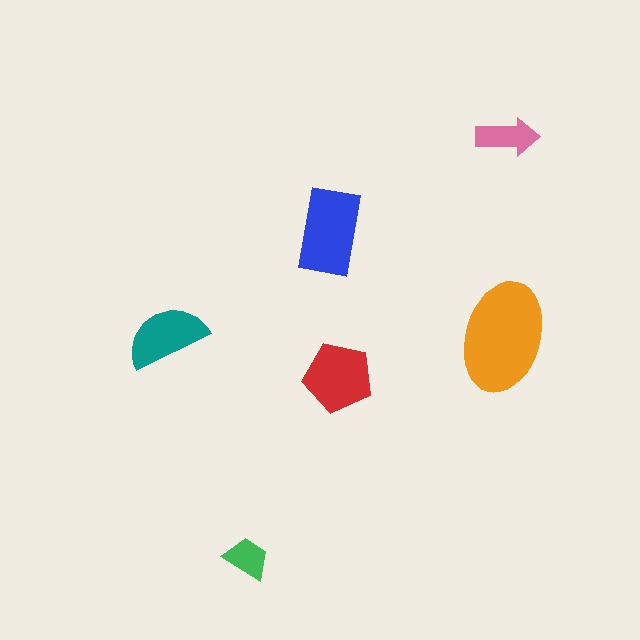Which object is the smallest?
The green trapezoid.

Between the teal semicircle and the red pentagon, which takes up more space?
The red pentagon.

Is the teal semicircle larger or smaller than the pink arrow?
Larger.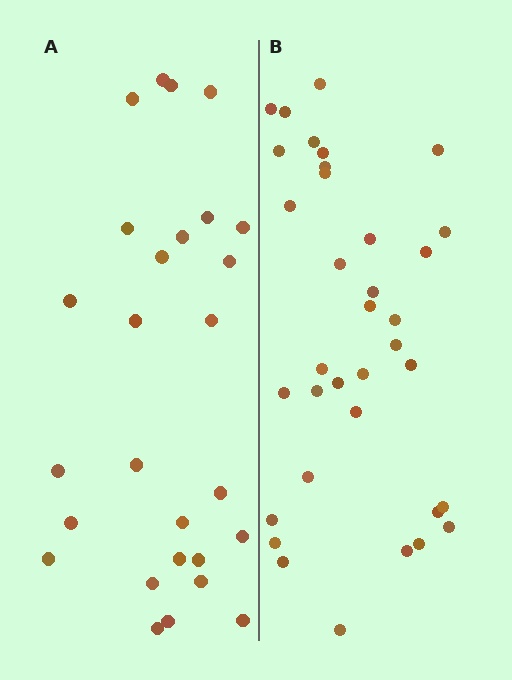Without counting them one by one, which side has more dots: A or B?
Region B (the right region) has more dots.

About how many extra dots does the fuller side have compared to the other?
Region B has roughly 8 or so more dots than region A.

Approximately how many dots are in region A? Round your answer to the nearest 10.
About 30 dots. (The exact count is 27, which rounds to 30.)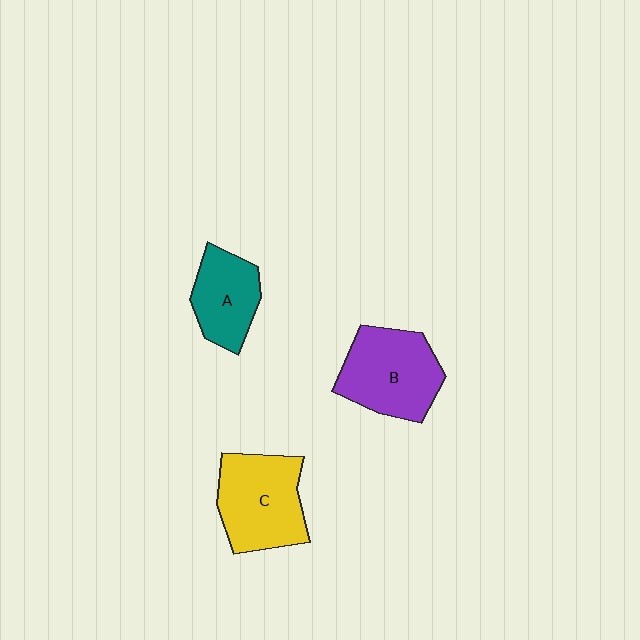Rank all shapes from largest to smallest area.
From largest to smallest: B (purple), C (yellow), A (teal).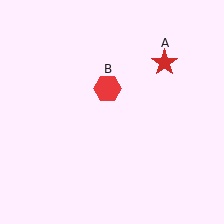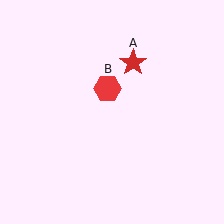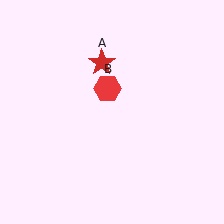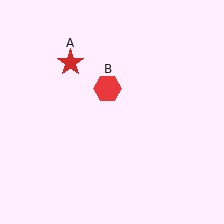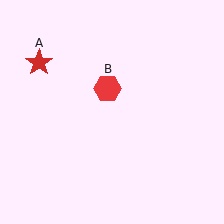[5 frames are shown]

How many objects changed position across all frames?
1 object changed position: red star (object A).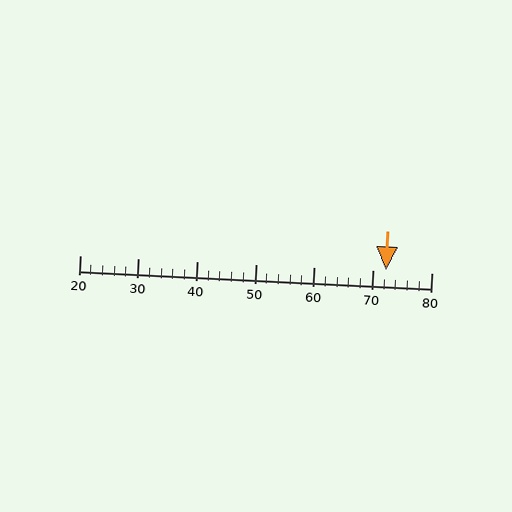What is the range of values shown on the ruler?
The ruler shows values from 20 to 80.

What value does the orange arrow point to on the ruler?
The orange arrow points to approximately 72.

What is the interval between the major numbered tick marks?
The major tick marks are spaced 10 units apart.